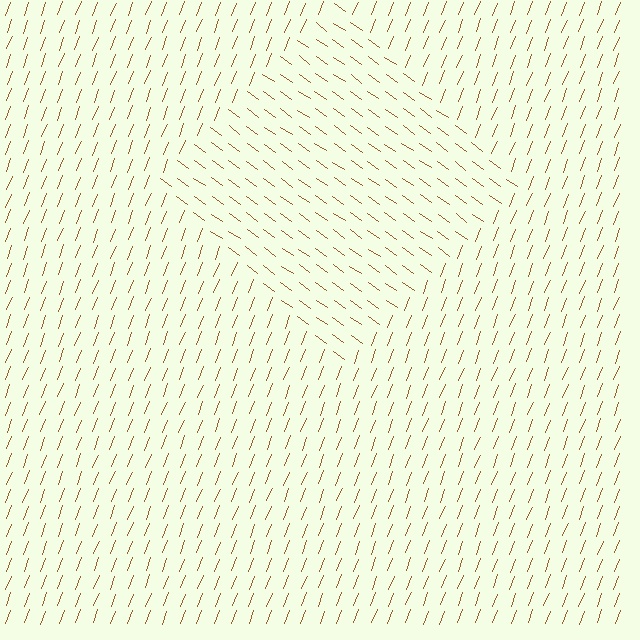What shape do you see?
I see a diamond.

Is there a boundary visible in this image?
Yes, there is a texture boundary formed by a change in line orientation.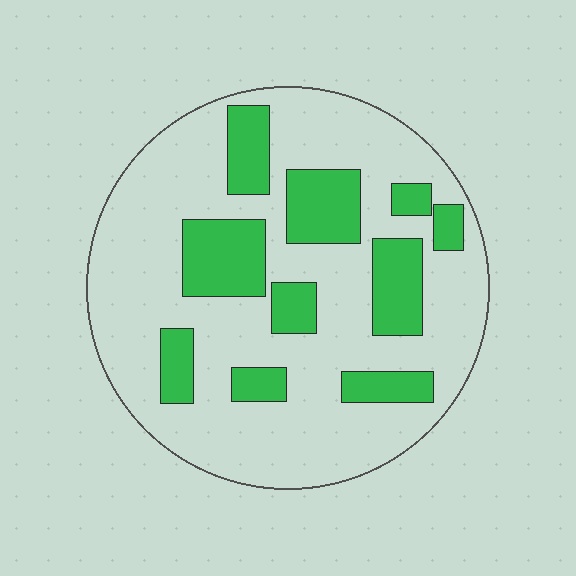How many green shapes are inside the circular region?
10.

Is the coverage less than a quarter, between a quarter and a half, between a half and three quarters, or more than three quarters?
Between a quarter and a half.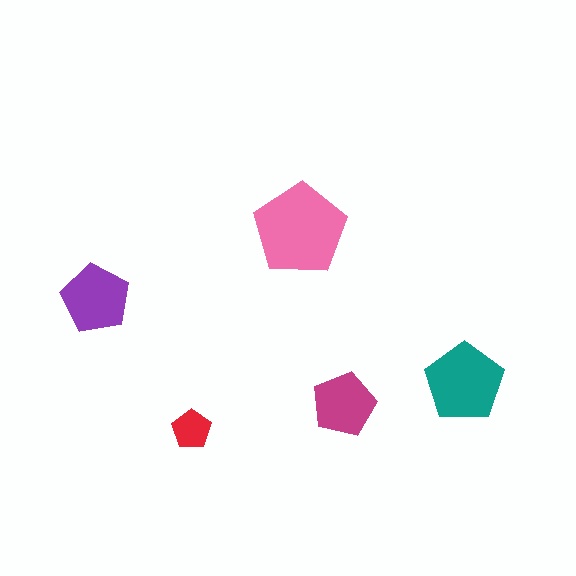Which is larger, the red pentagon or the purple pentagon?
The purple one.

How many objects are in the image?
There are 5 objects in the image.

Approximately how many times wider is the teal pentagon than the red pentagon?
About 2 times wider.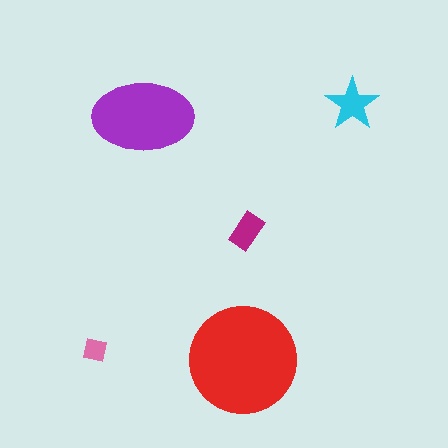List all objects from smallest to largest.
The pink square, the magenta rectangle, the cyan star, the purple ellipse, the red circle.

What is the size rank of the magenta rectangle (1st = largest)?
4th.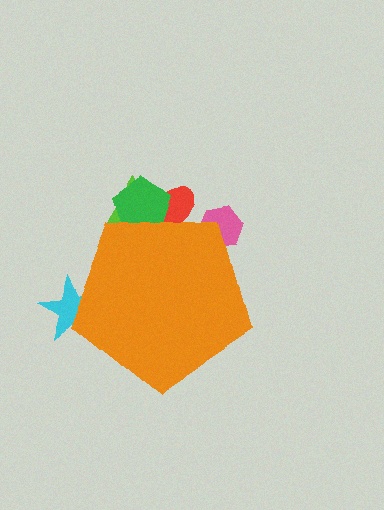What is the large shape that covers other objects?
An orange pentagon.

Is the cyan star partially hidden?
Yes, the cyan star is partially hidden behind the orange pentagon.